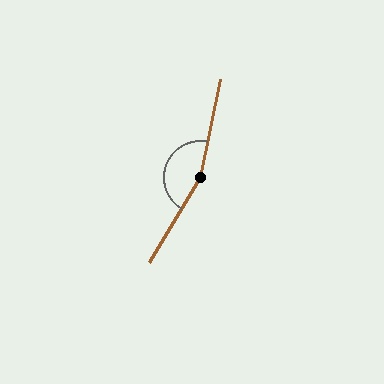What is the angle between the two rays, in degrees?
Approximately 160 degrees.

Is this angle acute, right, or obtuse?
It is obtuse.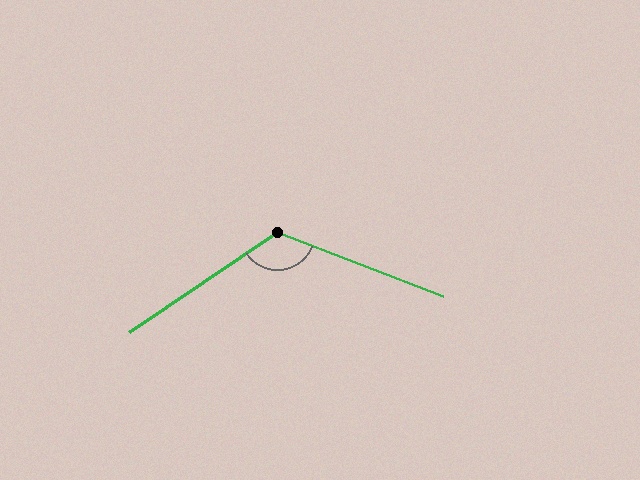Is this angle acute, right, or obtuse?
It is obtuse.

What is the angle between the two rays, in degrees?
Approximately 125 degrees.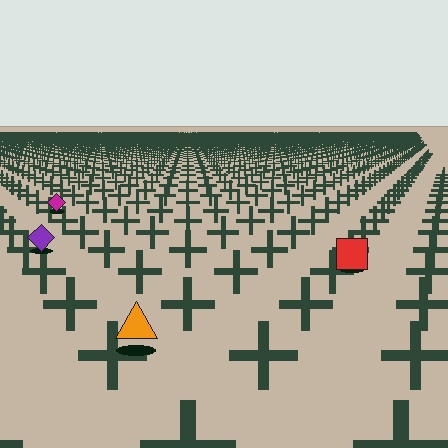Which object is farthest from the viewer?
The magenta diamond is farthest from the viewer. It appears smaller and the ground texture around it is denser.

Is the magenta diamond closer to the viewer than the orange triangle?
No. The orange triangle is closer — you can tell from the texture gradient: the ground texture is coarser near it.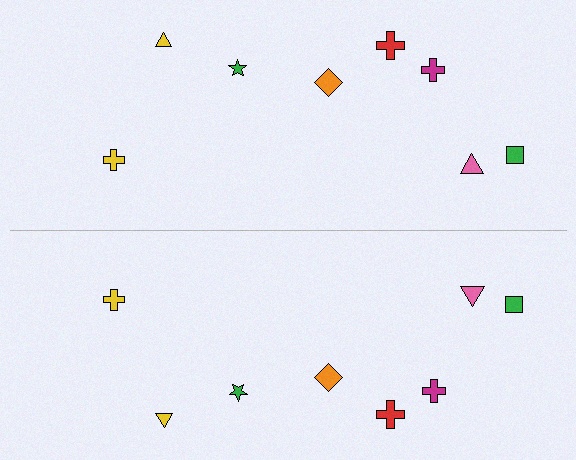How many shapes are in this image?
There are 16 shapes in this image.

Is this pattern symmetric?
Yes, this pattern has bilateral (reflection) symmetry.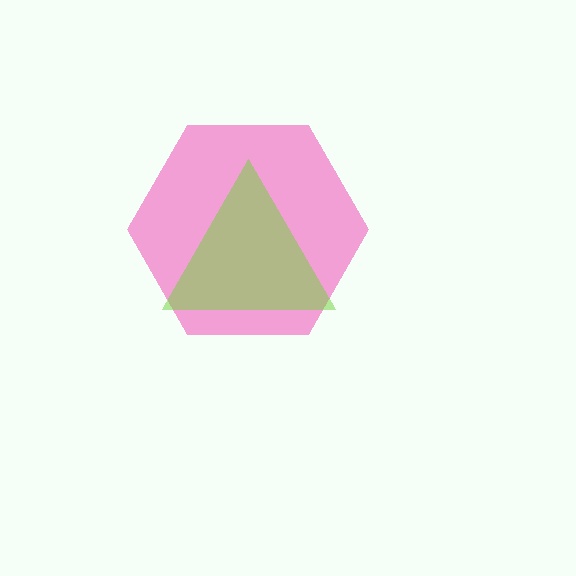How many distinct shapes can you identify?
There are 2 distinct shapes: a pink hexagon, a lime triangle.